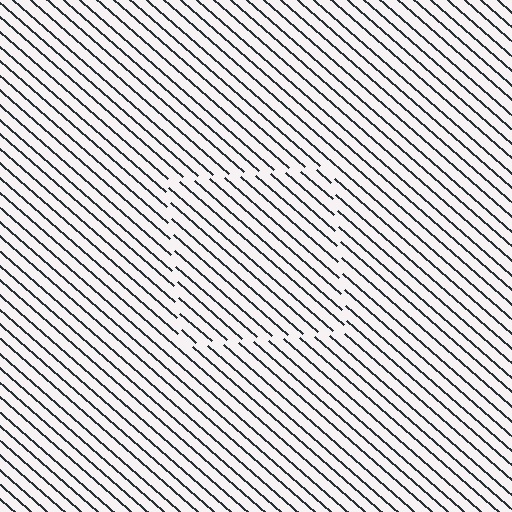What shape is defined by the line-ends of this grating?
An illusory square. The interior of the shape contains the same grating, shifted by half a period — the contour is defined by the phase discontinuity where line-ends from the inner and outer gratings abut.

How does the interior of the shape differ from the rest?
The interior of the shape contains the same grating, shifted by half a period — the contour is defined by the phase discontinuity where line-ends from the inner and outer gratings abut.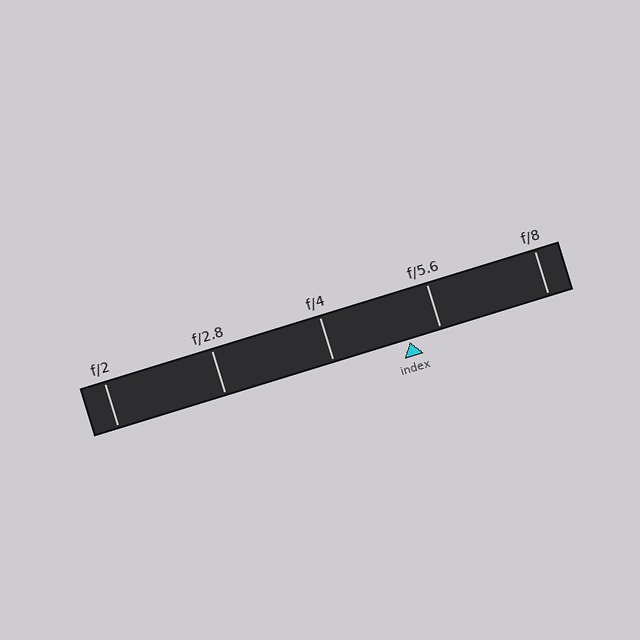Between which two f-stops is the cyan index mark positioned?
The index mark is between f/4 and f/5.6.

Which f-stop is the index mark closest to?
The index mark is closest to f/5.6.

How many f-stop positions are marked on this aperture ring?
There are 5 f-stop positions marked.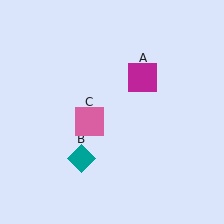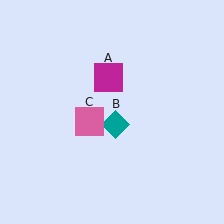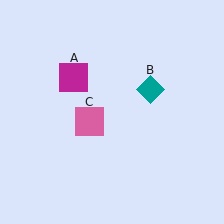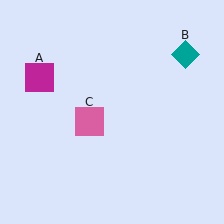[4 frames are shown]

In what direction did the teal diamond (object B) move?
The teal diamond (object B) moved up and to the right.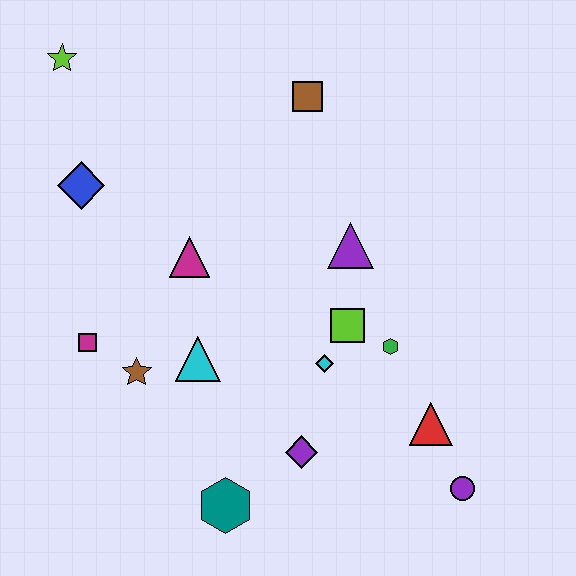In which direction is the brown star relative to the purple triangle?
The brown star is to the left of the purple triangle.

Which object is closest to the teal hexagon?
The purple diamond is closest to the teal hexagon.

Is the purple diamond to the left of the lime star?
No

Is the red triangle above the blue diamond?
No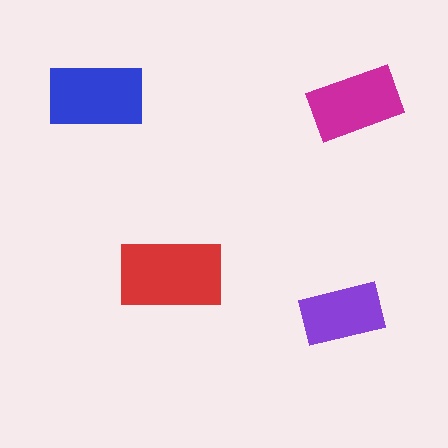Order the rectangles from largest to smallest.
the red one, the blue one, the magenta one, the purple one.